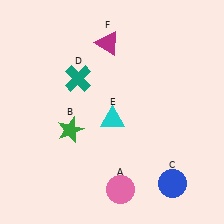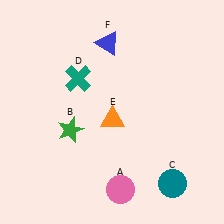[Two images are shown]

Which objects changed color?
C changed from blue to teal. E changed from cyan to orange. F changed from magenta to blue.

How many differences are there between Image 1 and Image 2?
There are 3 differences between the two images.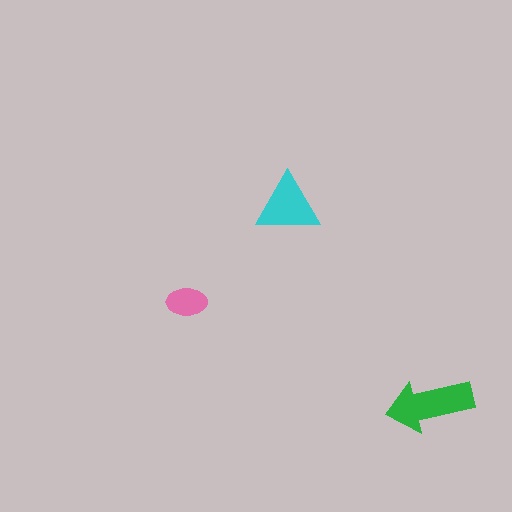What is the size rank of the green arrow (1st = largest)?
1st.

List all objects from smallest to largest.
The pink ellipse, the cyan triangle, the green arrow.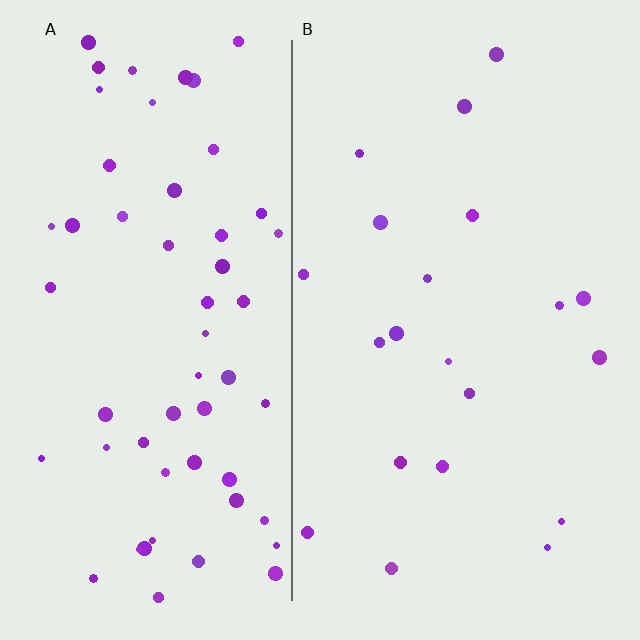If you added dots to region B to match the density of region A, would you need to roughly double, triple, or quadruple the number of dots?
Approximately triple.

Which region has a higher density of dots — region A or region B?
A (the left).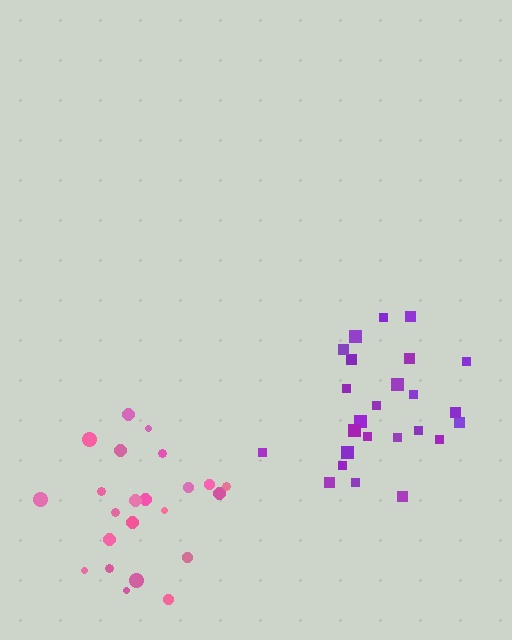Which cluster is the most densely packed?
Purple.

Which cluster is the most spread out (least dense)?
Pink.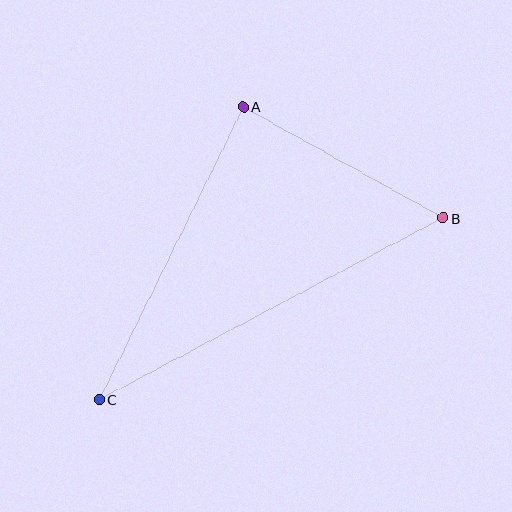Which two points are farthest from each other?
Points B and C are farthest from each other.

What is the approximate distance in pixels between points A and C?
The distance between A and C is approximately 326 pixels.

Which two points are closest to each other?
Points A and B are closest to each other.